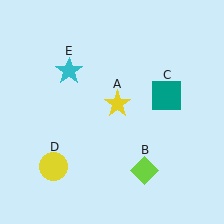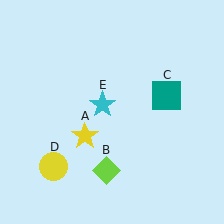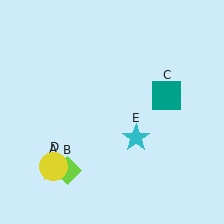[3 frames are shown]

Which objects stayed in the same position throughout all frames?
Teal square (object C) and yellow circle (object D) remained stationary.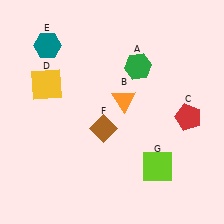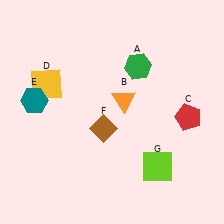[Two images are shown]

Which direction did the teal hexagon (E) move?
The teal hexagon (E) moved down.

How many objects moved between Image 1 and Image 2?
1 object moved between the two images.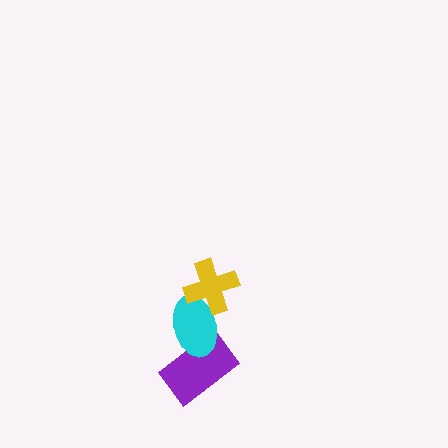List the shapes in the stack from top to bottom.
From top to bottom: the yellow cross, the cyan ellipse, the purple rectangle.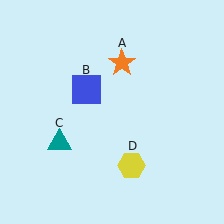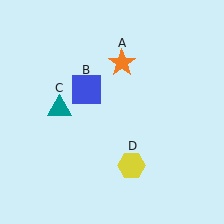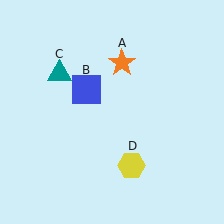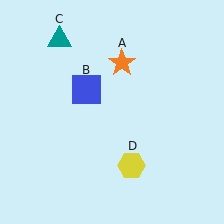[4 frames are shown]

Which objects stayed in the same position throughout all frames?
Orange star (object A) and blue square (object B) and yellow hexagon (object D) remained stationary.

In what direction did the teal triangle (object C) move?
The teal triangle (object C) moved up.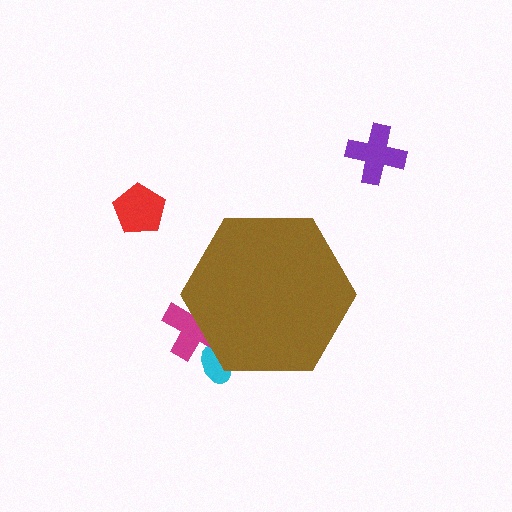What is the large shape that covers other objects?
A brown hexagon.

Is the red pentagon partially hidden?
No, the red pentagon is fully visible.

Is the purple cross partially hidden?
No, the purple cross is fully visible.